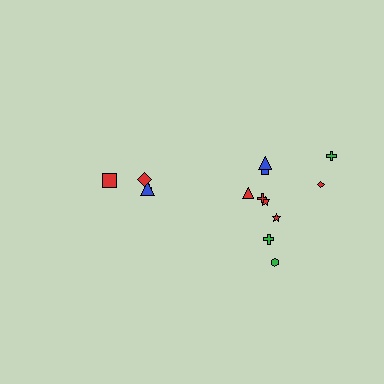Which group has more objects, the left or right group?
The right group.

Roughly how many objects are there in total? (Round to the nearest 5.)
Roughly 15 objects in total.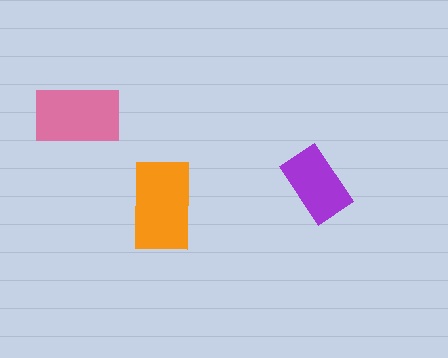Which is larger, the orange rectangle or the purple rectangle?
The orange one.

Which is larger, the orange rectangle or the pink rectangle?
The orange one.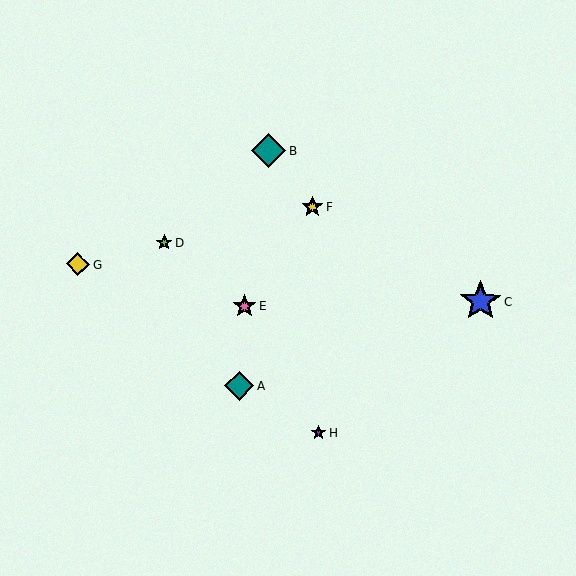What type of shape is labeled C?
Shape C is a blue star.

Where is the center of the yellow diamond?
The center of the yellow diamond is at (78, 264).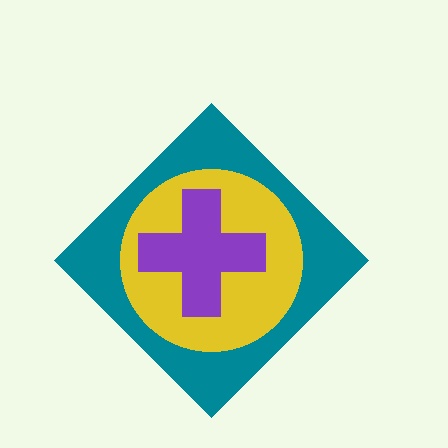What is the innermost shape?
The purple cross.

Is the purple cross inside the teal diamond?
Yes.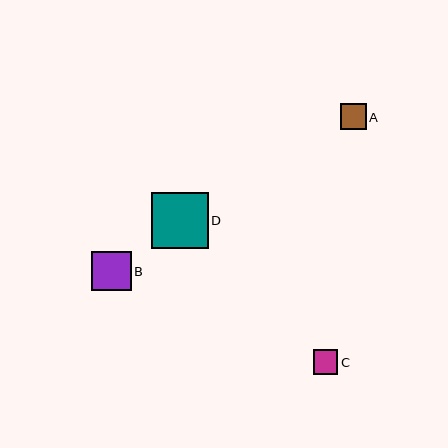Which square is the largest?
Square D is the largest with a size of approximately 57 pixels.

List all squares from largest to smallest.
From largest to smallest: D, B, A, C.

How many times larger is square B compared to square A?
Square B is approximately 1.5 times the size of square A.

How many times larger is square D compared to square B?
Square D is approximately 1.4 times the size of square B.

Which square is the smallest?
Square C is the smallest with a size of approximately 24 pixels.